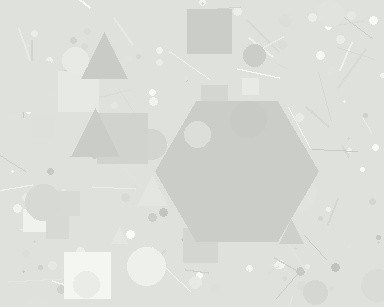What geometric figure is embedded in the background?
A hexagon is embedded in the background.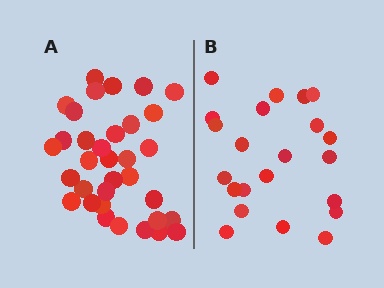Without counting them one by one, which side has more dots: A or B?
Region A (the left region) has more dots.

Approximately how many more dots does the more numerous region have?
Region A has roughly 12 or so more dots than region B.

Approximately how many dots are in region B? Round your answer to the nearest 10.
About 20 dots. (The exact count is 22, which rounds to 20.)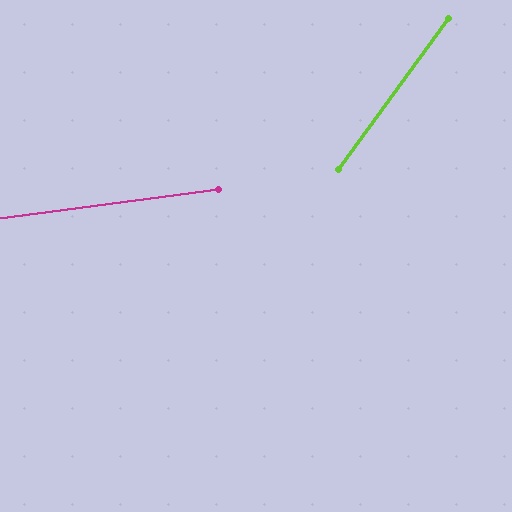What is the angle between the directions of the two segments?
Approximately 46 degrees.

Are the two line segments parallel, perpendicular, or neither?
Neither parallel nor perpendicular — they differ by about 46°.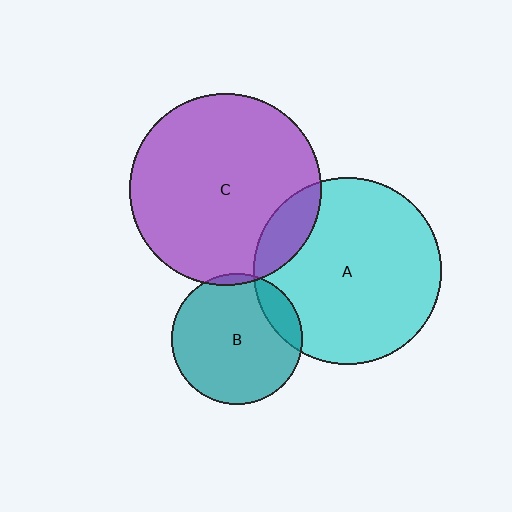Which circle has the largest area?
Circle C (purple).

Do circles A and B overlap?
Yes.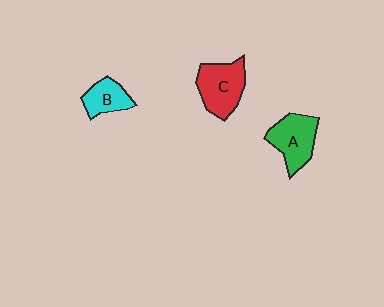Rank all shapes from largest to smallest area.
From largest to smallest: C (red), A (green), B (cyan).